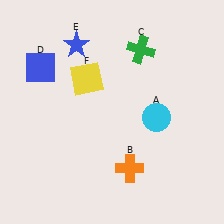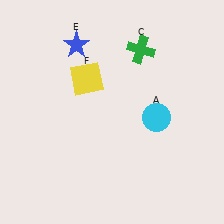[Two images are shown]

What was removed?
The blue square (D), the orange cross (B) were removed in Image 2.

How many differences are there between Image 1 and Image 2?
There are 2 differences between the two images.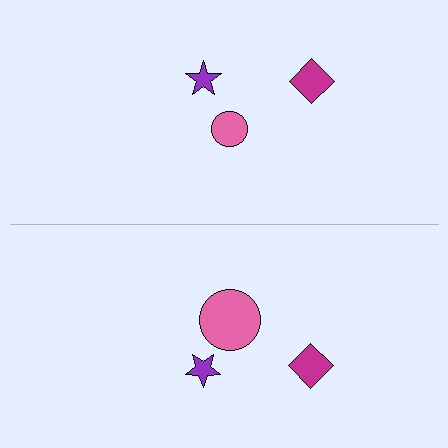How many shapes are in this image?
There are 6 shapes in this image.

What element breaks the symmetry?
The pink circle on the bottom side has a different size than its mirror counterpart.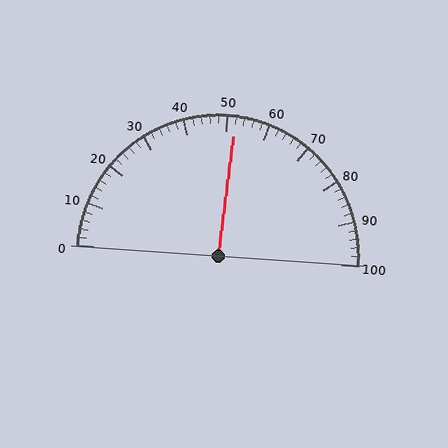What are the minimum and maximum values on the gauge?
The gauge ranges from 0 to 100.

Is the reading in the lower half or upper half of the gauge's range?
The reading is in the upper half of the range (0 to 100).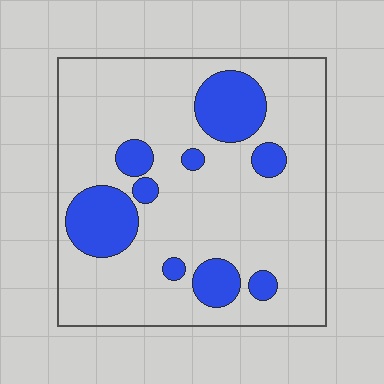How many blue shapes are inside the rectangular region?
9.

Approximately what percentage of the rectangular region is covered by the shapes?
Approximately 20%.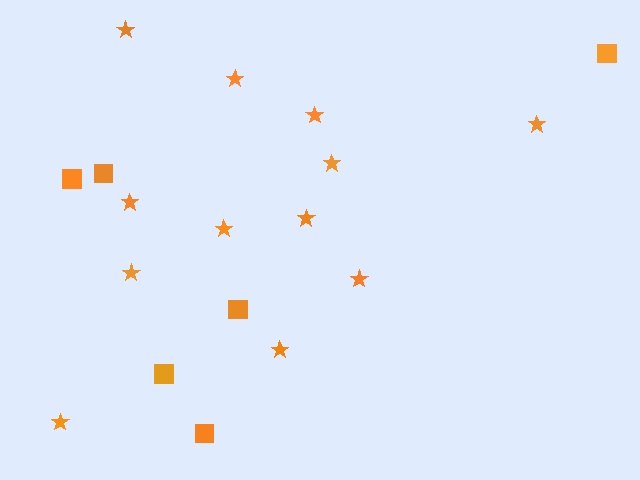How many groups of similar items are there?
There are 2 groups: one group of stars (12) and one group of squares (6).